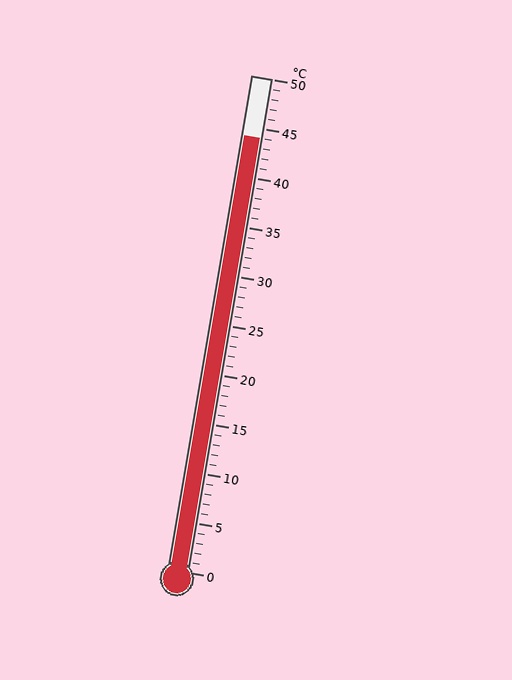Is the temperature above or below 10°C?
The temperature is above 10°C.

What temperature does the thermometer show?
The thermometer shows approximately 44°C.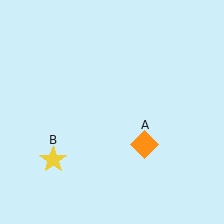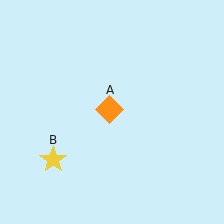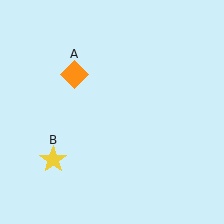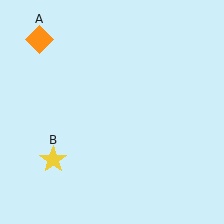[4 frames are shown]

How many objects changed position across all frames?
1 object changed position: orange diamond (object A).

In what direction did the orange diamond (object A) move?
The orange diamond (object A) moved up and to the left.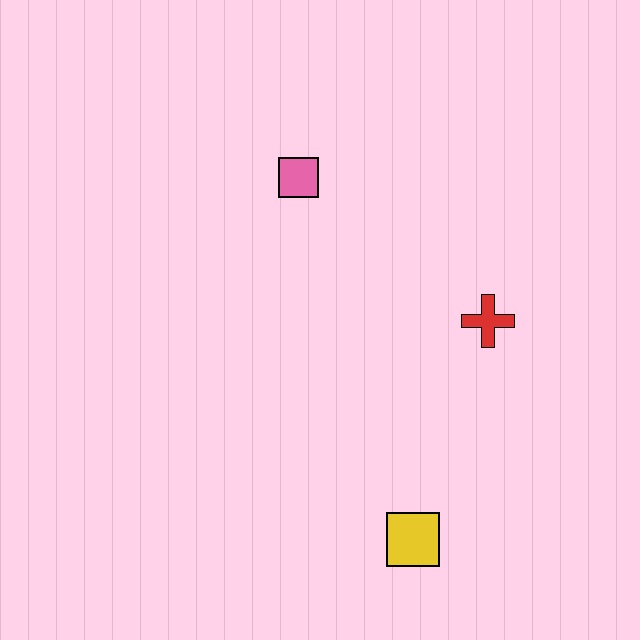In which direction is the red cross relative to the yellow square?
The red cross is above the yellow square.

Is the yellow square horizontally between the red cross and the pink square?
Yes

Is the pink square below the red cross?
No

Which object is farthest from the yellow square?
The pink square is farthest from the yellow square.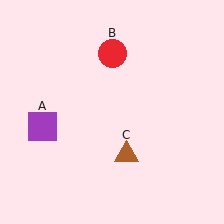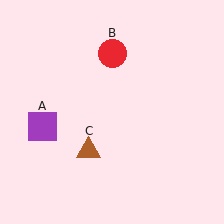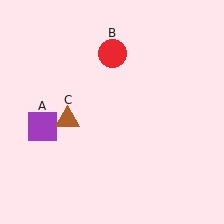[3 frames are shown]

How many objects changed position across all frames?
1 object changed position: brown triangle (object C).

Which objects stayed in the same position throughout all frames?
Purple square (object A) and red circle (object B) remained stationary.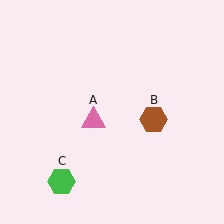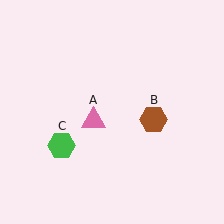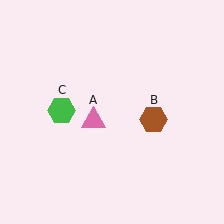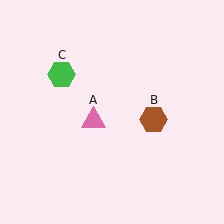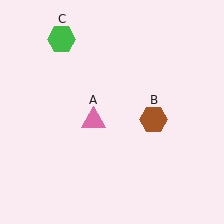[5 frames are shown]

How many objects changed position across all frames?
1 object changed position: green hexagon (object C).